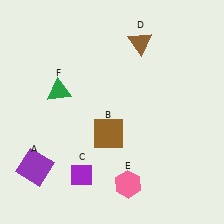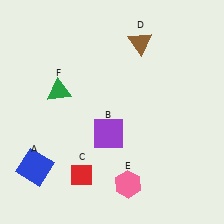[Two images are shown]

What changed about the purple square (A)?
In Image 1, A is purple. In Image 2, it changed to blue.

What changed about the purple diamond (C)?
In Image 1, C is purple. In Image 2, it changed to red.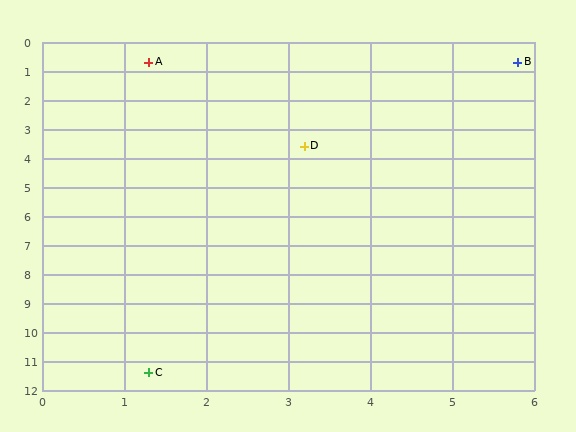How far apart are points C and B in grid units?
Points C and B are about 11.6 grid units apart.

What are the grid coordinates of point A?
Point A is at approximately (1.3, 0.7).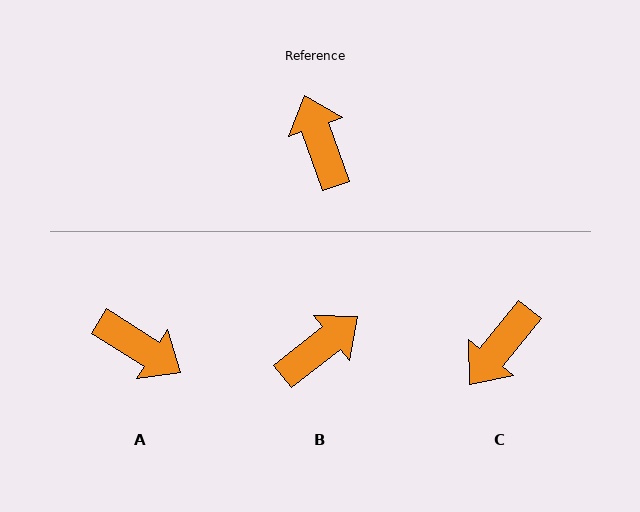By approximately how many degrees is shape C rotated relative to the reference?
Approximately 122 degrees counter-clockwise.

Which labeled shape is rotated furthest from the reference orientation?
A, about 141 degrees away.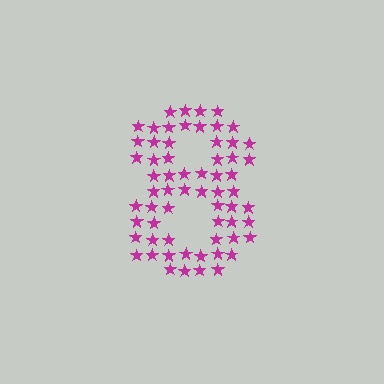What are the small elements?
The small elements are stars.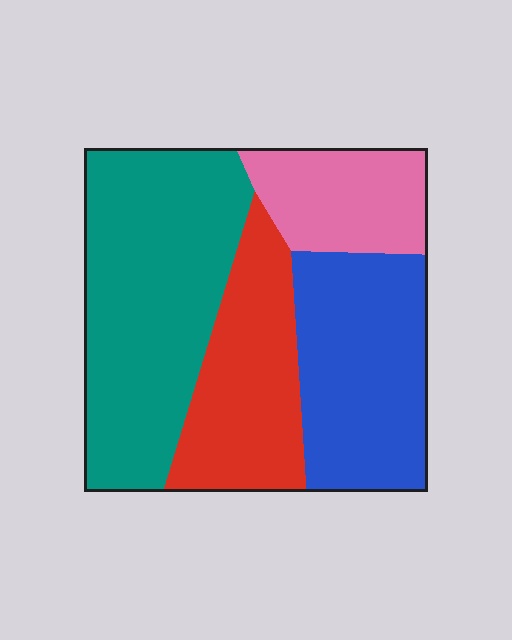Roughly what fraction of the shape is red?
Red takes up between a sixth and a third of the shape.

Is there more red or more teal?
Teal.